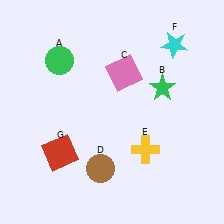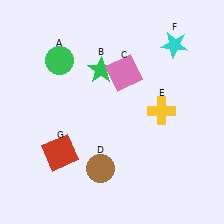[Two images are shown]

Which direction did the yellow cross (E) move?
The yellow cross (E) moved up.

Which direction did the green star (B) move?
The green star (B) moved left.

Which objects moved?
The objects that moved are: the green star (B), the yellow cross (E).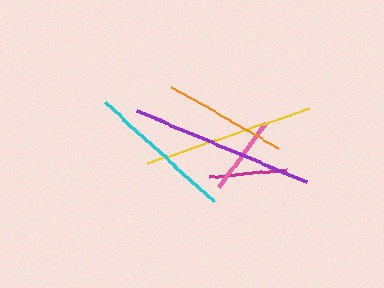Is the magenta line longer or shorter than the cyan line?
The cyan line is longer than the magenta line.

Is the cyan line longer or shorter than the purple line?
The purple line is longer than the cyan line.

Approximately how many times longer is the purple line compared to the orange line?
The purple line is approximately 1.5 times the length of the orange line.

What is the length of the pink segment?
The pink segment is approximately 80 pixels long.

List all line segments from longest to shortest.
From longest to shortest: purple, yellow, cyan, orange, pink, magenta.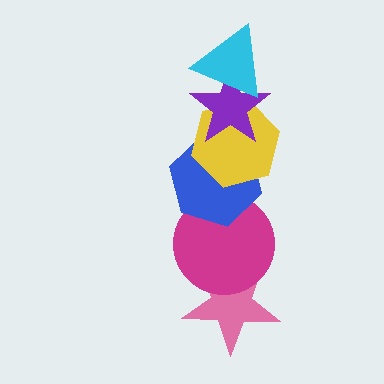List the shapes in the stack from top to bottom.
From top to bottom: the cyan triangle, the purple star, the yellow hexagon, the blue hexagon, the magenta circle, the pink star.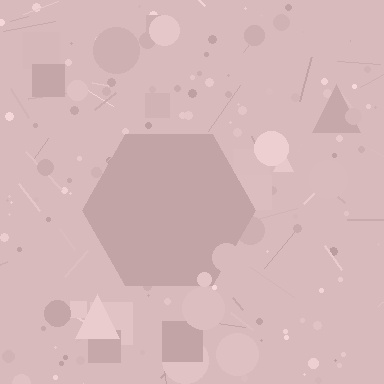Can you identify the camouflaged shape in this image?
The camouflaged shape is a hexagon.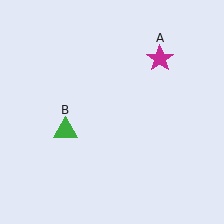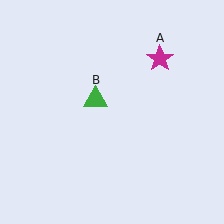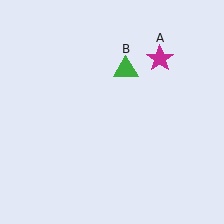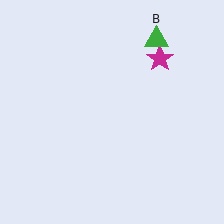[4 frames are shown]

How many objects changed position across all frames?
1 object changed position: green triangle (object B).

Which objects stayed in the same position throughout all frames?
Magenta star (object A) remained stationary.